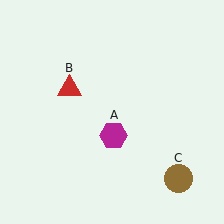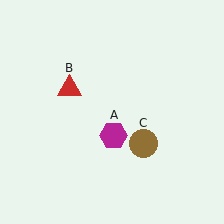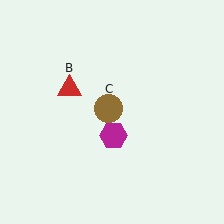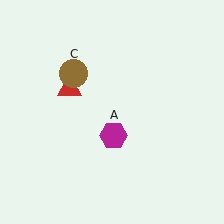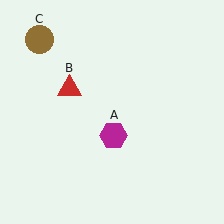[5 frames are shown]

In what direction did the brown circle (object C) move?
The brown circle (object C) moved up and to the left.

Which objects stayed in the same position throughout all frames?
Magenta hexagon (object A) and red triangle (object B) remained stationary.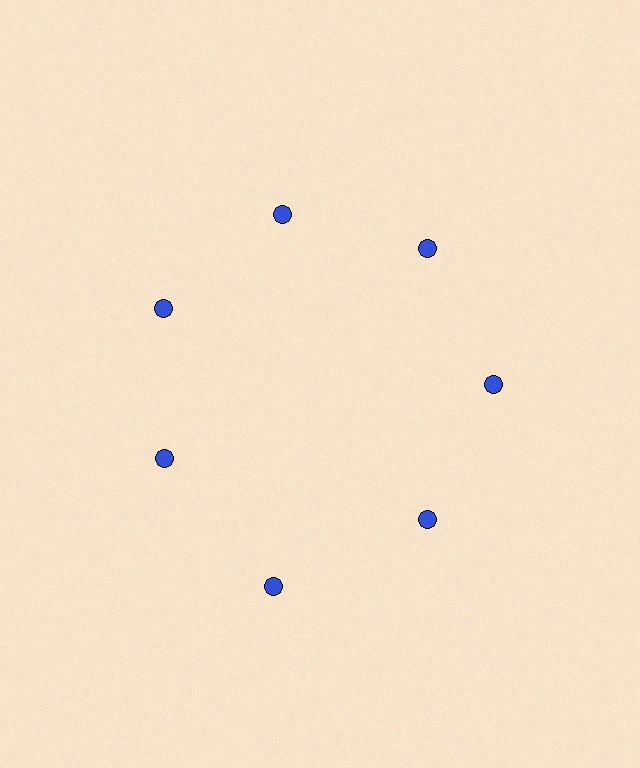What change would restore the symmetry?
The symmetry would be restored by moving it inward, back onto the ring so that all 7 circles sit at equal angles and equal distance from the center.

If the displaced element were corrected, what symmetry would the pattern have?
It would have 7-fold rotational symmetry — the pattern would map onto itself every 51 degrees.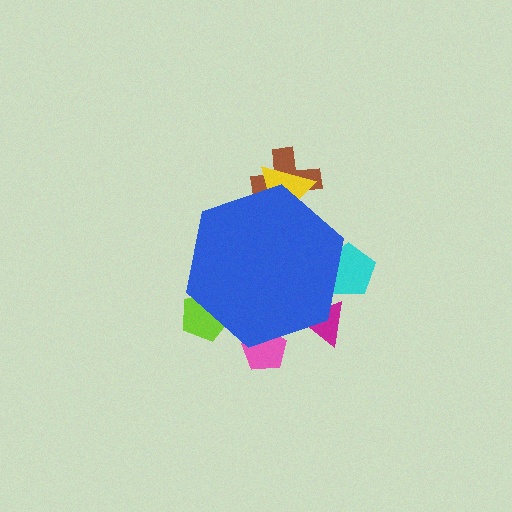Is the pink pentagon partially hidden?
Yes, the pink pentagon is partially hidden behind the blue hexagon.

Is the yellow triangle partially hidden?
Yes, the yellow triangle is partially hidden behind the blue hexagon.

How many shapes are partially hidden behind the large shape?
6 shapes are partially hidden.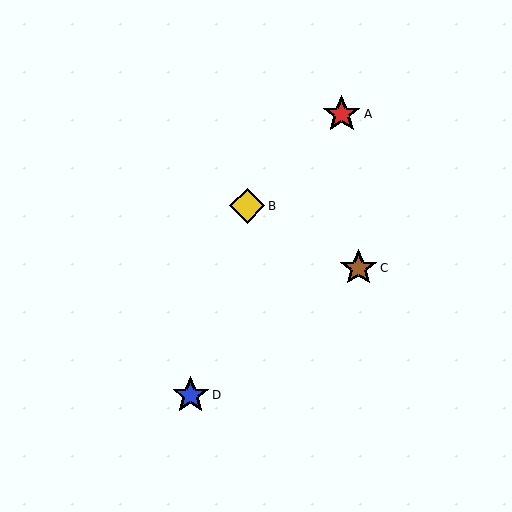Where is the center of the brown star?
The center of the brown star is at (358, 268).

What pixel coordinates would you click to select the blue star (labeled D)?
Click at (191, 395) to select the blue star D.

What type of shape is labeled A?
Shape A is a red star.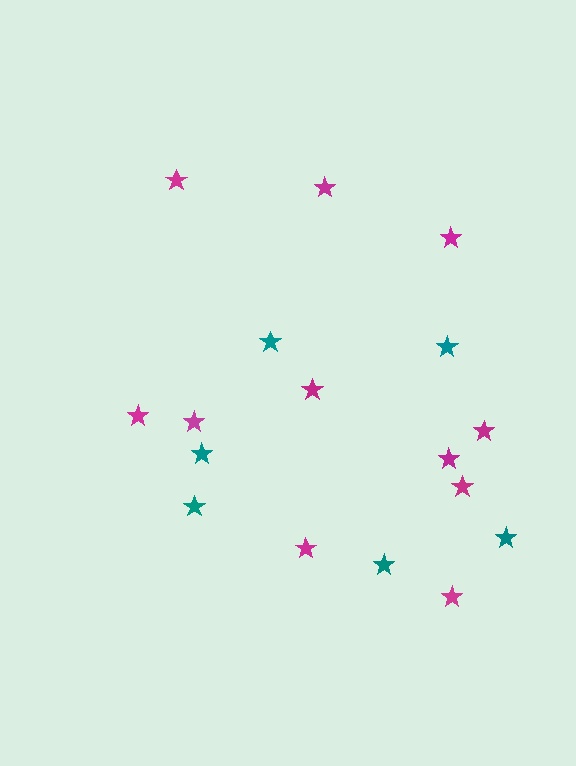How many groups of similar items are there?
There are 2 groups: one group of magenta stars (11) and one group of teal stars (6).